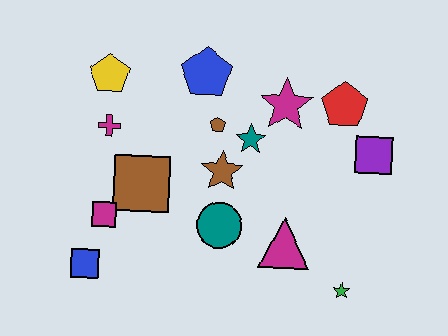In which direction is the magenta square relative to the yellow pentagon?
The magenta square is below the yellow pentagon.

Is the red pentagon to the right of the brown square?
Yes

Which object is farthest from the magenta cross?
The green star is farthest from the magenta cross.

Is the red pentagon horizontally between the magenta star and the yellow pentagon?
No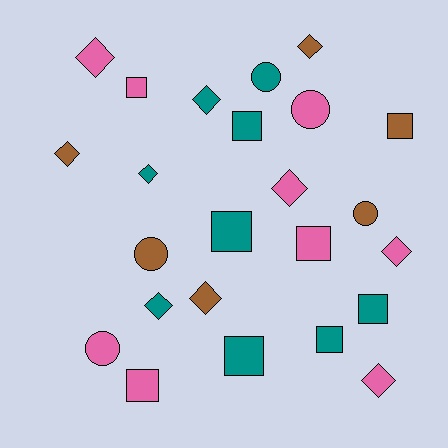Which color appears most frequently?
Pink, with 9 objects.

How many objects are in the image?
There are 24 objects.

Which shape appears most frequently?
Diamond, with 10 objects.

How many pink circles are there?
There are 2 pink circles.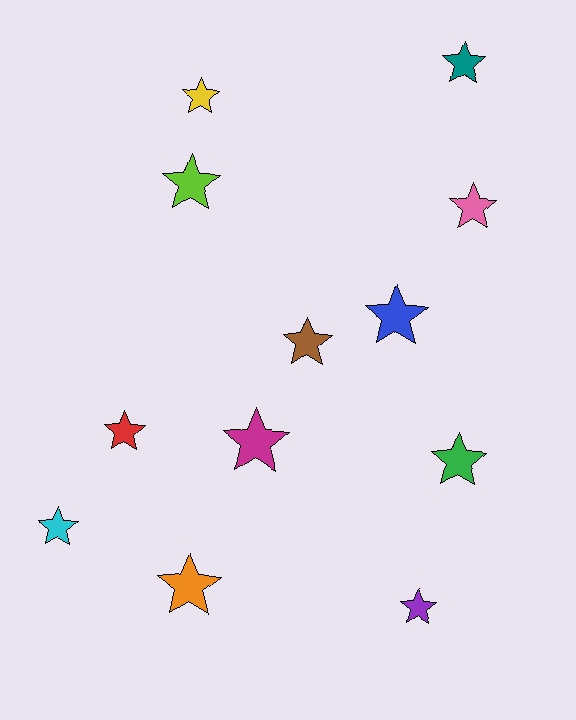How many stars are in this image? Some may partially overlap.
There are 12 stars.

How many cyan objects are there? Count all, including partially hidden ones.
There is 1 cyan object.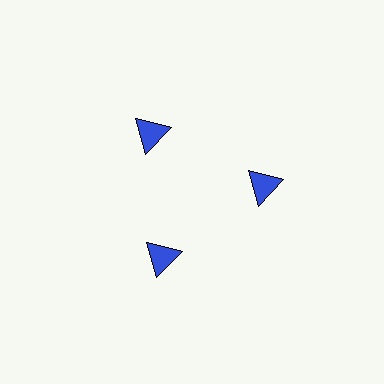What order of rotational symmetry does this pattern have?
This pattern has 3-fold rotational symmetry.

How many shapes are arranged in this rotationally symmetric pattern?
There are 3 shapes, arranged in 3 groups of 1.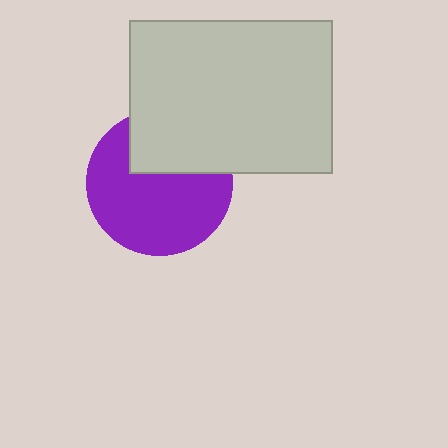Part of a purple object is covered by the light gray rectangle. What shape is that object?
It is a circle.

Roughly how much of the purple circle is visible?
Most of it is visible (roughly 68%).